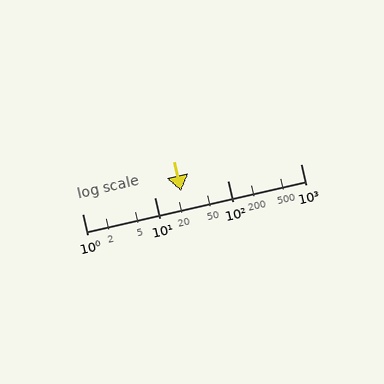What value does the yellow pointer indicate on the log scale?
The pointer indicates approximately 23.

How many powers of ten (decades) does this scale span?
The scale spans 3 decades, from 1 to 1000.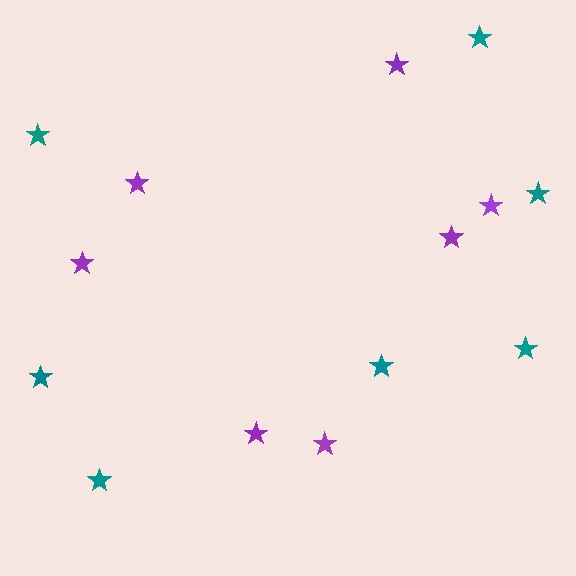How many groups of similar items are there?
There are 2 groups: one group of teal stars (7) and one group of purple stars (7).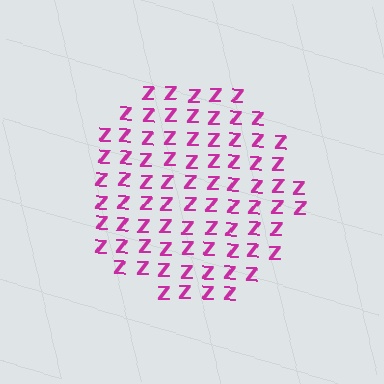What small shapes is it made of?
It is made of small letter Z's.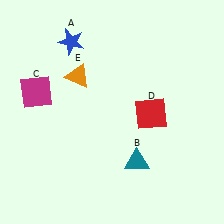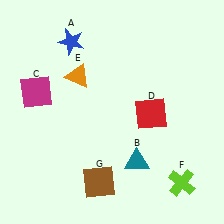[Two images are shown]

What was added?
A lime cross (F), a brown square (G) were added in Image 2.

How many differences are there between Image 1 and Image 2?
There are 2 differences between the two images.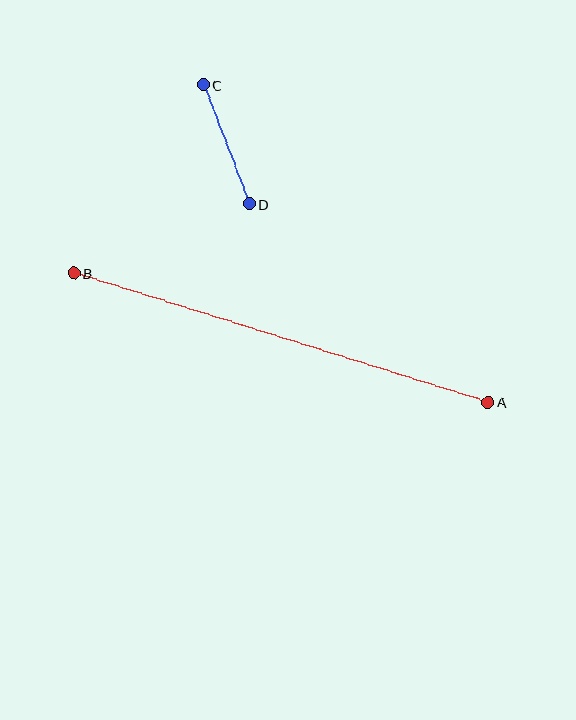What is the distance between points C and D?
The distance is approximately 128 pixels.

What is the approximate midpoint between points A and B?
The midpoint is at approximately (281, 338) pixels.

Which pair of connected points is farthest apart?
Points A and B are farthest apart.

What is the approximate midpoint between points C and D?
The midpoint is at approximately (226, 144) pixels.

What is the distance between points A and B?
The distance is approximately 434 pixels.